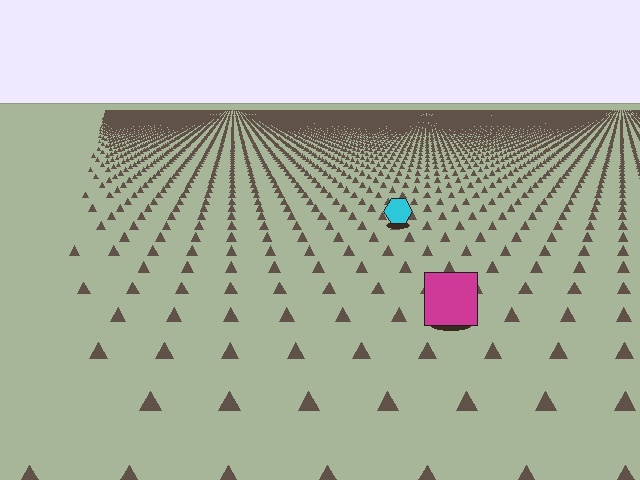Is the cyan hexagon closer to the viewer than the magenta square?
No. The magenta square is closer — you can tell from the texture gradient: the ground texture is coarser near it.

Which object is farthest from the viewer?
The cyan hexagon is farthest from the viewer. It appears smaller and the ground texture around it is denser.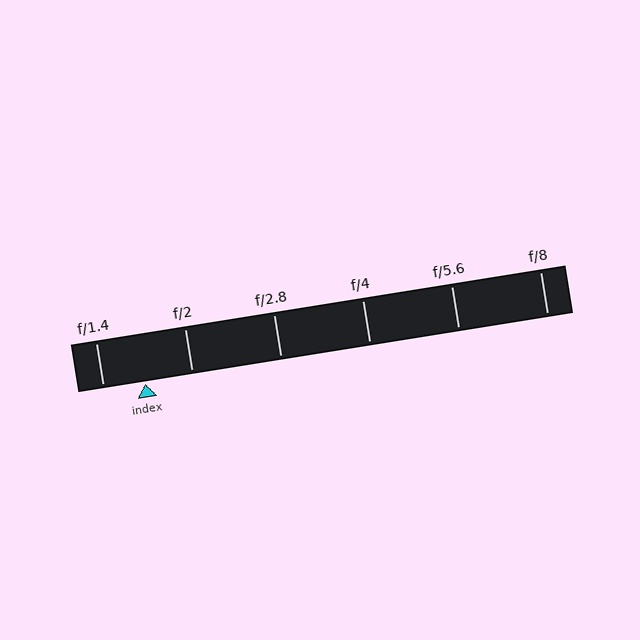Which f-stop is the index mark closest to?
The index mark is closest to f/1.4.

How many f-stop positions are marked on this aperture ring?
There are 6 f-stop positions marked.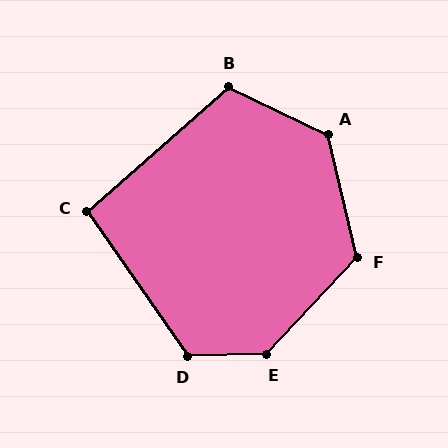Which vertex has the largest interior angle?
E, at approximately 134 degrees.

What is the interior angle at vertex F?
Approximately 124 degrees (obtuse).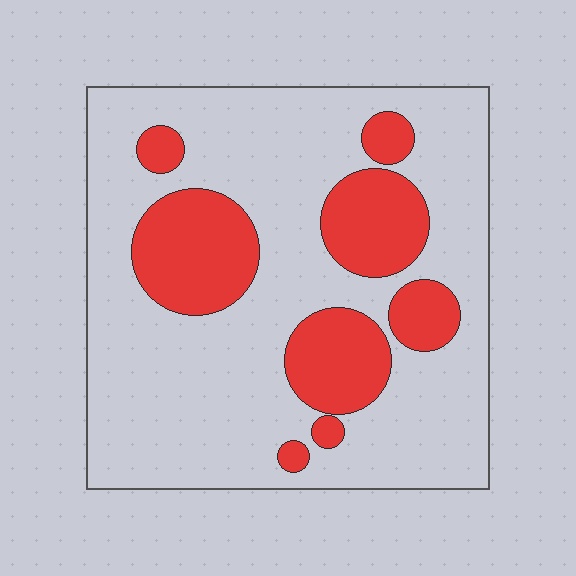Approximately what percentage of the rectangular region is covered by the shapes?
Approximately 25%.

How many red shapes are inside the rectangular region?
8.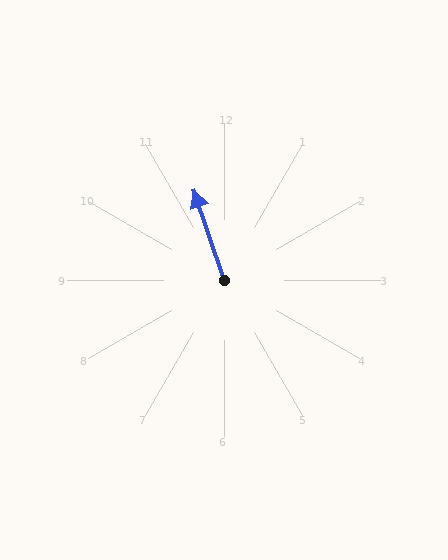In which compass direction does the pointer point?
North.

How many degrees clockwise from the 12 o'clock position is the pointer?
Approximately 342 degrees.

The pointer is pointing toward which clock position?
Roughly 11 o'clock.